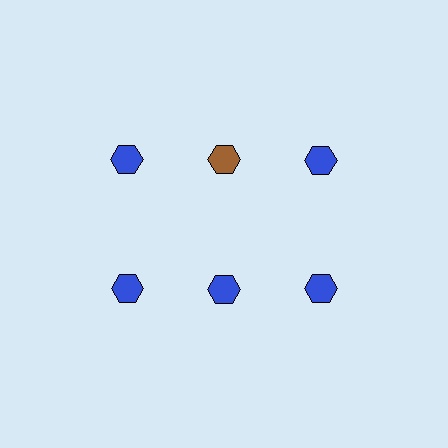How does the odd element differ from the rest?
It has a different color: brown instead of blue.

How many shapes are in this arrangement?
There are 6 shapes arranged in a grid pattern.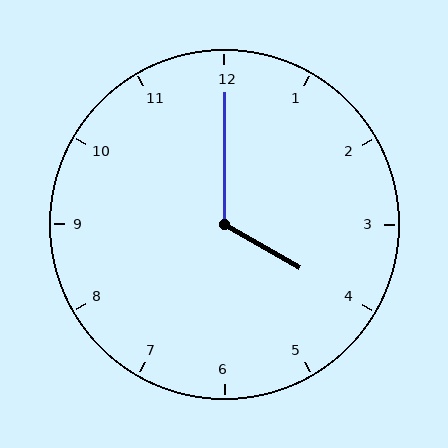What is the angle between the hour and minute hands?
Approximately 120 degrees.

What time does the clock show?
4:00.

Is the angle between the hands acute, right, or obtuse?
It is obtuse.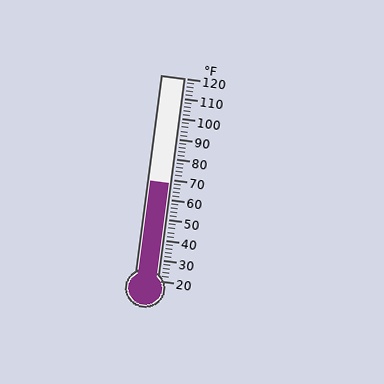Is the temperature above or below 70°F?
The temperature is below 70°F.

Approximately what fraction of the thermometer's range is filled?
The thermometer is filled to approximately 50% of its range.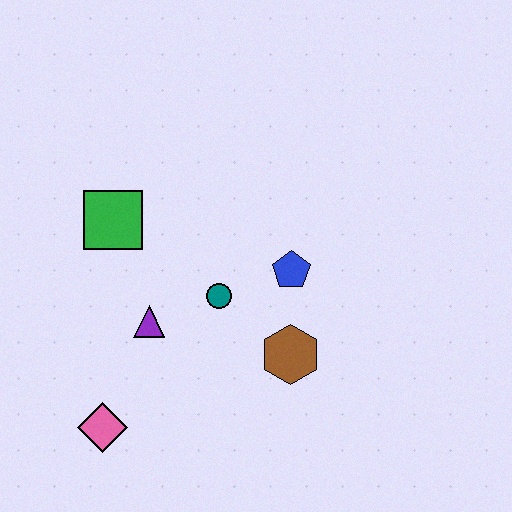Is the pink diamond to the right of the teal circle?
No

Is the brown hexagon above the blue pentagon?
No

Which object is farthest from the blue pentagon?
The pink diamond is farthest from the blue pentagon.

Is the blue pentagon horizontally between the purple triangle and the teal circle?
No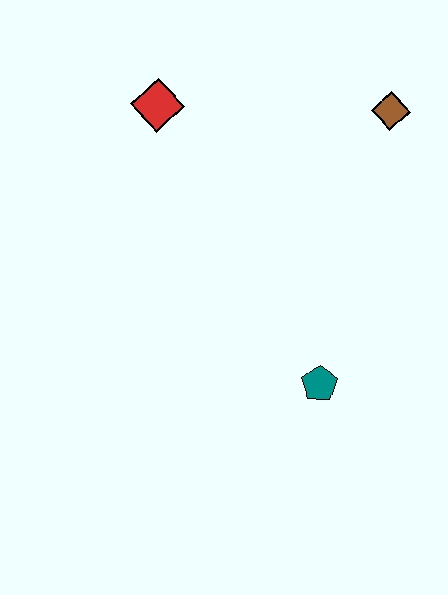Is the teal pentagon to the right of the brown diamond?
No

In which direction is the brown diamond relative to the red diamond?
The brown diamond is to the right of the red diamond.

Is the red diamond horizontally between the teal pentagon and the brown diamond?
No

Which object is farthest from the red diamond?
The teal pentagon is farthest from the red diamond.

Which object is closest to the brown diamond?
The red diamond is closest to the brown diamond.